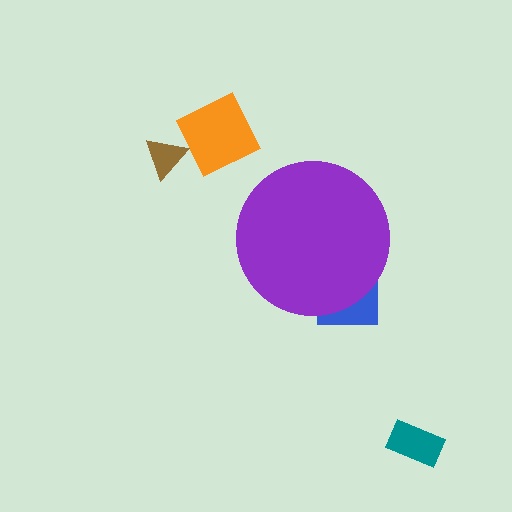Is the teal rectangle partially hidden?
No, the teal rectangle is fully visible.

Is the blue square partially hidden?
Yes, the blue square is partially hidden behind the purple circle.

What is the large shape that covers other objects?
A purple circle.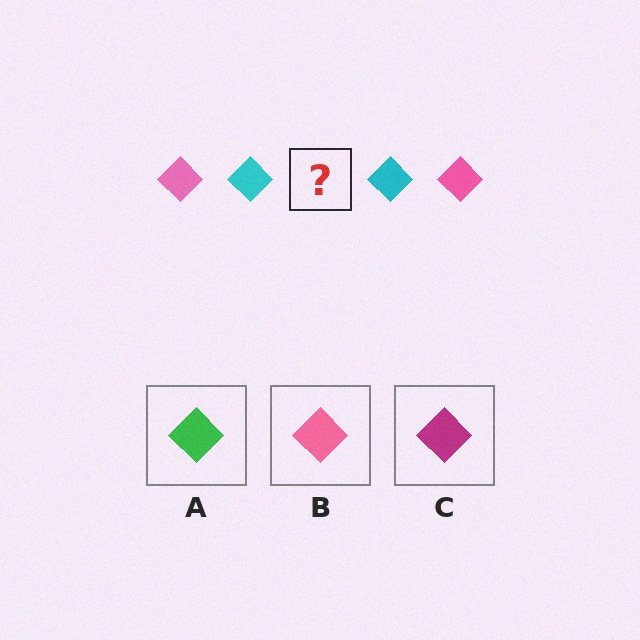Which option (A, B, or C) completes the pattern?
B.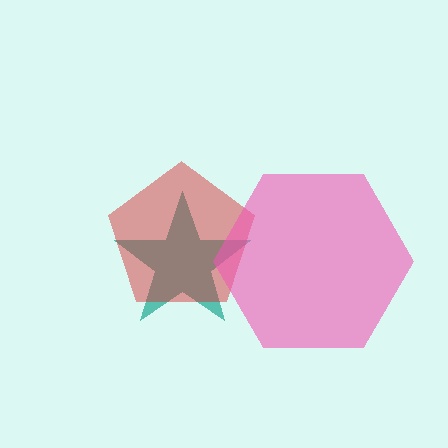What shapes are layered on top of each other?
The layered shapes are: a teal star, a red pentagon, a pink hexagon.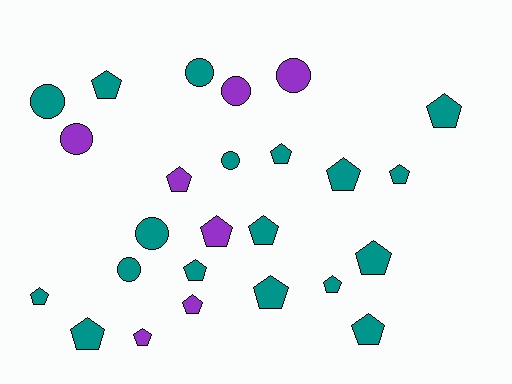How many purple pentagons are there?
There are 4 purple pentagons.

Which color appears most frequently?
Teal, with 18 objects.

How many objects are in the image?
There are 25 objects.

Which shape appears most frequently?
Pentagon, with 17 objects.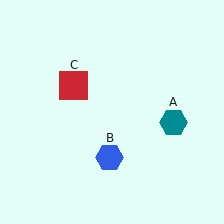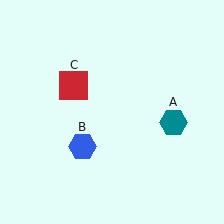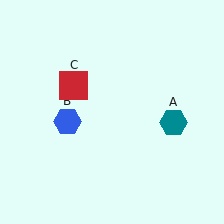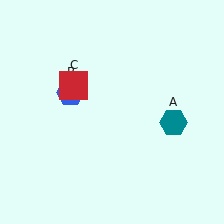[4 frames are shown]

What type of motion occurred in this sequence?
The blue hexagon (object B) rotated clockwise around the center of the scene.